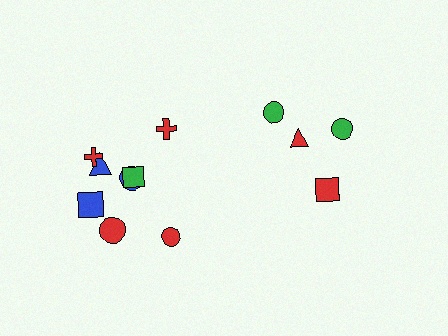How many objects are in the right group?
There are 4 objects.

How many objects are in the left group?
There are 8 objects.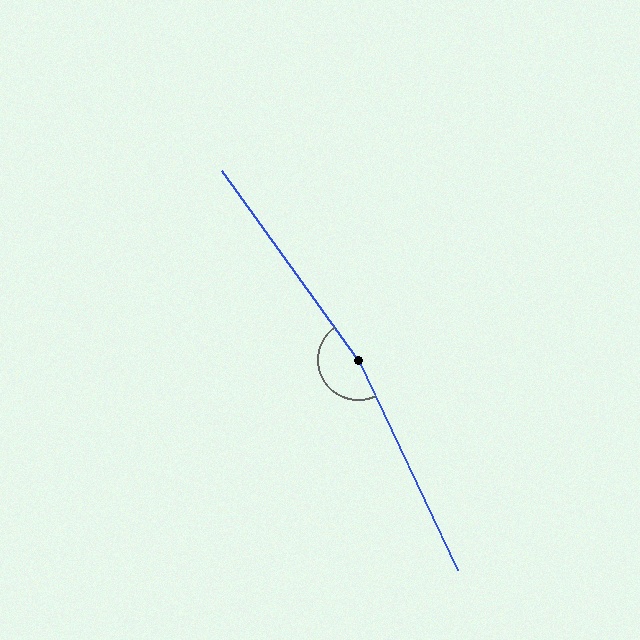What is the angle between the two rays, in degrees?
Approximately 169 degrees.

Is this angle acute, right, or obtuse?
It is obtuse.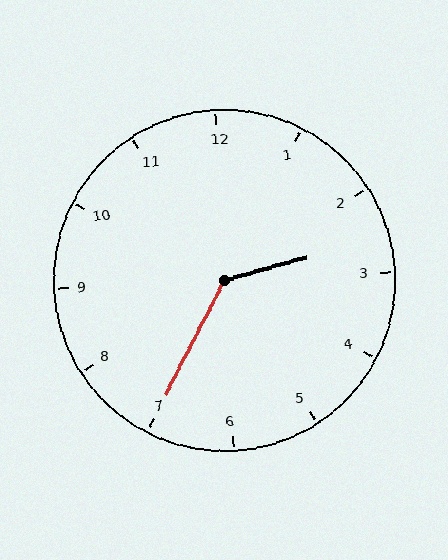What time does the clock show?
2:35.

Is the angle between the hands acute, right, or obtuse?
It is obtuse.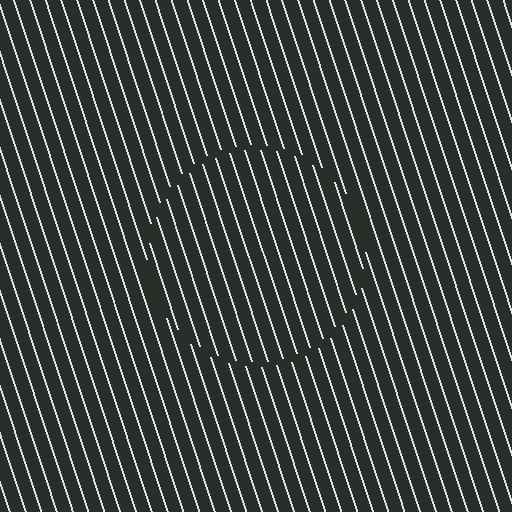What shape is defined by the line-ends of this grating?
An illusory circle. The interior of the shape contains the same grating, shifted by half a period — the contour is defined by the phase discontinuity where line-ends from the inner and outer gratings abut.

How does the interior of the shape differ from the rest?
The interior of the shape contains the same grating, shifted by half a period — the contour is defined by the phase discontinuity where line-ends from the inner and outer gratings abut.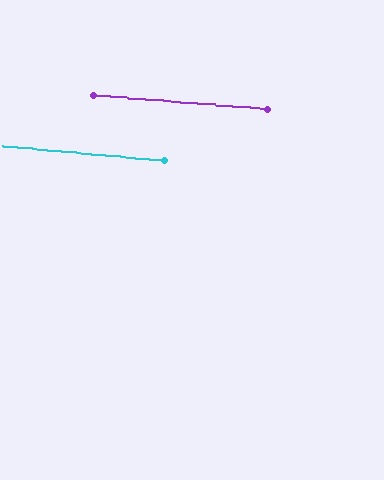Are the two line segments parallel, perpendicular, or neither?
Parallel — their directions differ by only 0.3°.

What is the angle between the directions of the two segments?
Approximately 0 degrees.